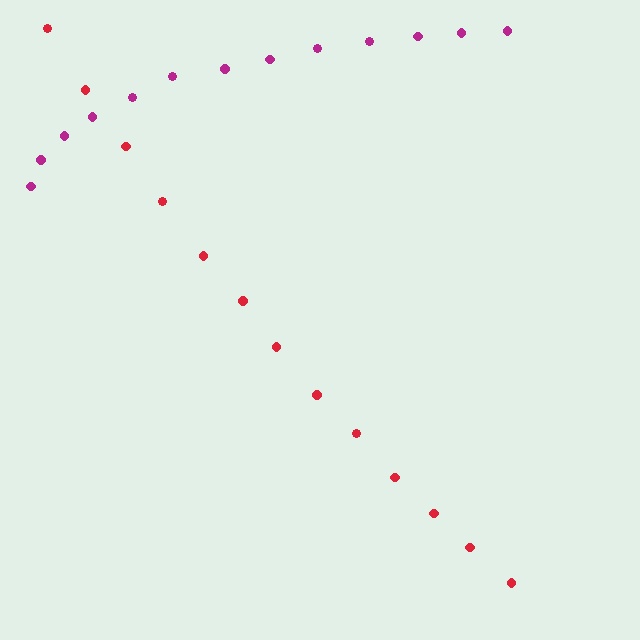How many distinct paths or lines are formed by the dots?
There are 2 distinct paths.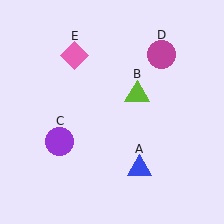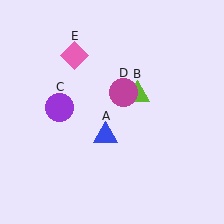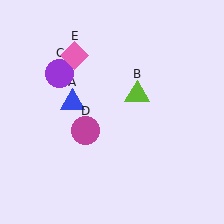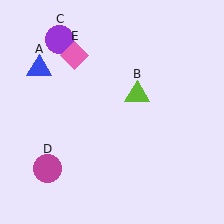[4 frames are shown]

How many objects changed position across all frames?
3 objects changed position: blue triangle (object A), purple circle (object C), magenta circle (object D).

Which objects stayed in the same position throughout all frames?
Lime triangle (object B) and pink diamond (object E) remained stationary.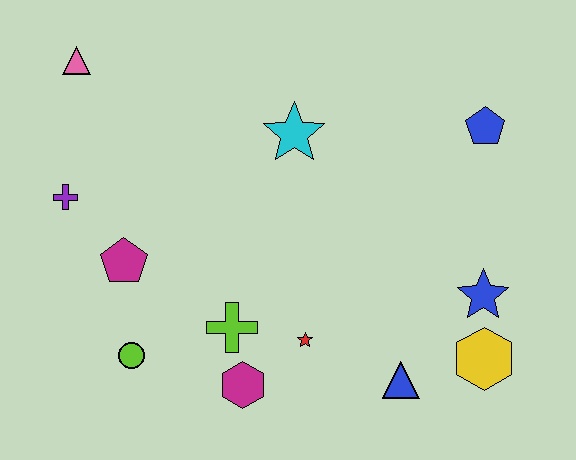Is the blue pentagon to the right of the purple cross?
Yes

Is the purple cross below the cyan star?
Yes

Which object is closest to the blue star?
The yellow hexagon is closest to the blue star.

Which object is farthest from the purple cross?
The yellow hexagon is farthest from the purple cross.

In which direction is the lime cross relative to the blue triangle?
The lime cross is to the left of the blue triangle.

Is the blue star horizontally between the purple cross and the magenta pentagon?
No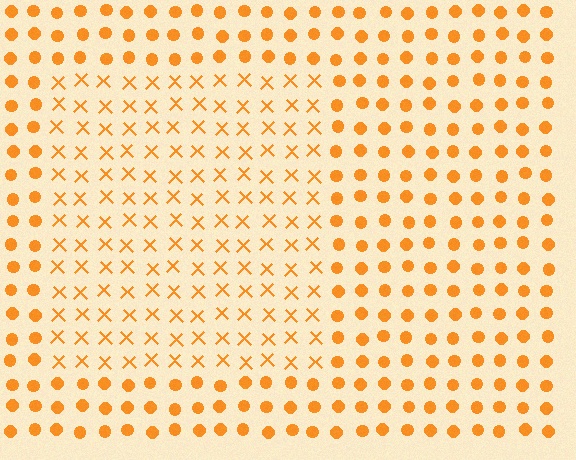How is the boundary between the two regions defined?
The boundary is defined by a change in element shape: X marks inside vs. circles outside. All elements share the same color and spacing.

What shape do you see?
I see a rectangle.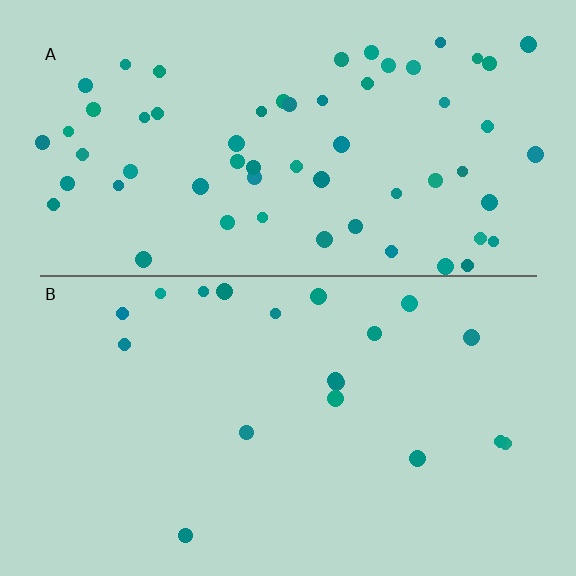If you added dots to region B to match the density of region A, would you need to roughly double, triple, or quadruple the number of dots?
Approximately triple.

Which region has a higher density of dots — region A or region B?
A (the top).